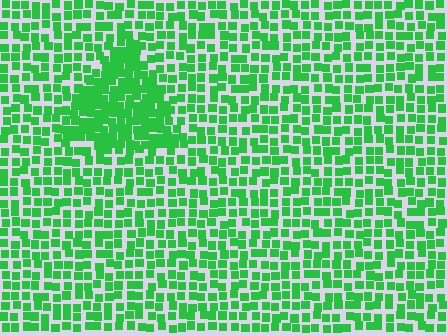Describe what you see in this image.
The image contains small green elements arranged at two different densities. A triangle-shaped region is visible where the elements are more densely packed than the surrounding area.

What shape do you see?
I see a triangle.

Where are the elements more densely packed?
The elements are more densely packed inside the triangle boundary.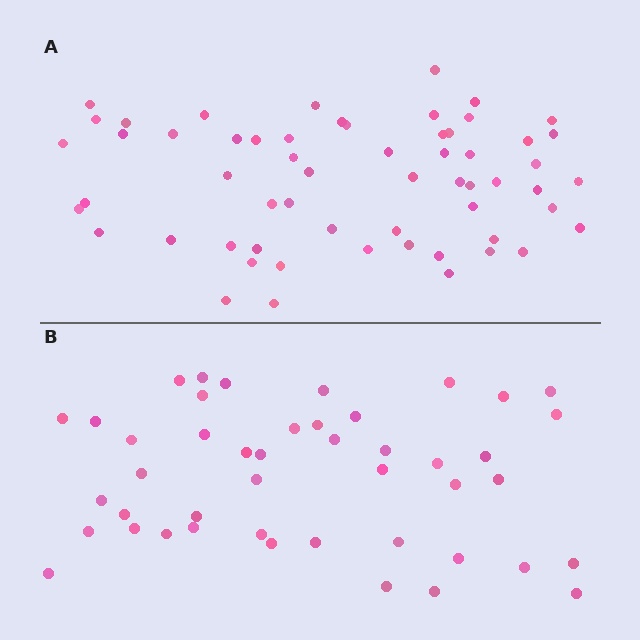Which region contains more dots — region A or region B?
Region A (the top region) has more dots.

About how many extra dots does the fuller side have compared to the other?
Region A has approximately 15 more dots than region B.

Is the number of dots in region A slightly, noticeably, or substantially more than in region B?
Region A has noticeably more, but not dramatically so. The ratio is roughly 1.3 to 1.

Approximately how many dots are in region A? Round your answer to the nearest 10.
About 60 dots. (The exact count is 59, which rounds to 60.)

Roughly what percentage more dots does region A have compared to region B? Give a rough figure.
About 30% more.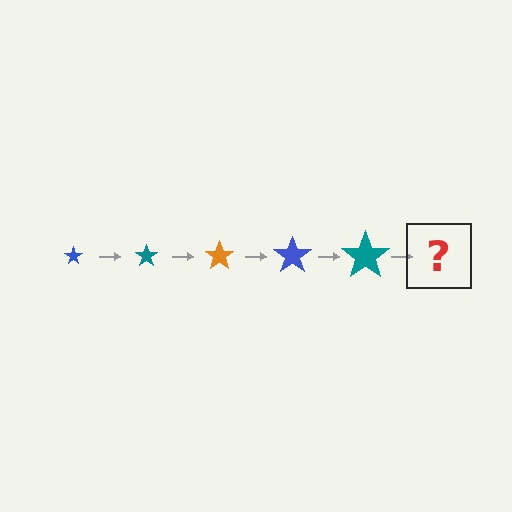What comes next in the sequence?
The next element should be an orange star, larger than the previous one.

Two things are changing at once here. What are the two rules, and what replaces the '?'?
The two rules are that the star grows larger each step and the color cycles through blue, teal, and orange. The '?' should be an orange star, larger than the previous one.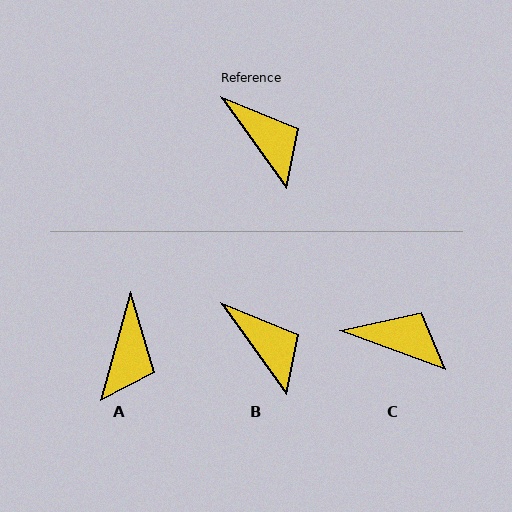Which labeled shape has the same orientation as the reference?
B.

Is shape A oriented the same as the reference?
No, it is off by about 51 degrees.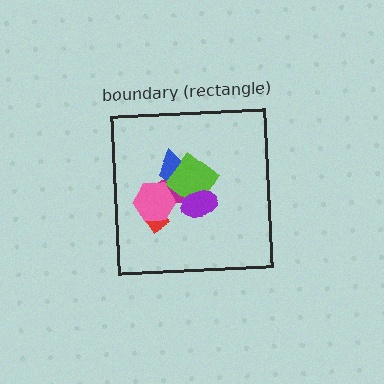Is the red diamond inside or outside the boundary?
Inside.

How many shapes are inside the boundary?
6 inside, 0 outside.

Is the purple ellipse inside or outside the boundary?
Inside.